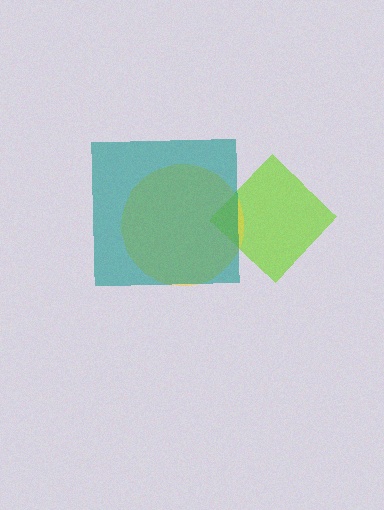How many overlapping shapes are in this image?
There are 3 overlapping shapes in the image.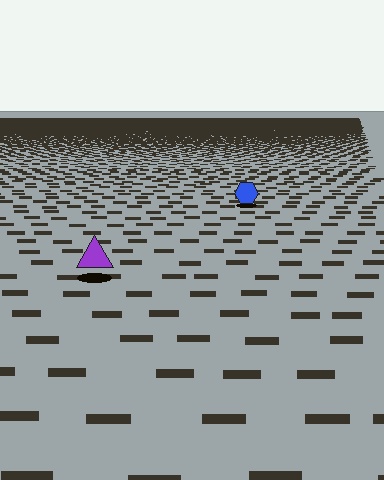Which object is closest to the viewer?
The purple triangle is closest. The texture marks near it are larger and more spread out.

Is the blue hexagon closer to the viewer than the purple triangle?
No. The purple triangle is closer — you can tell from the texture gradient: the ground texture is coarser near it.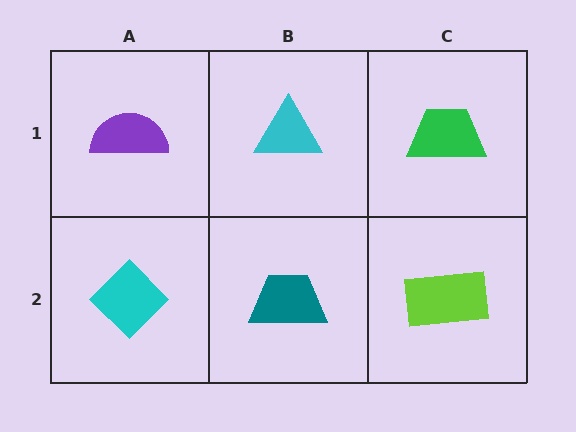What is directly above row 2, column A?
A purple semicircle.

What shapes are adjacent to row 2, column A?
A purple semicircle (row 1, column A), a teal trapezoid (row 2, column B).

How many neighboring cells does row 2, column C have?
2.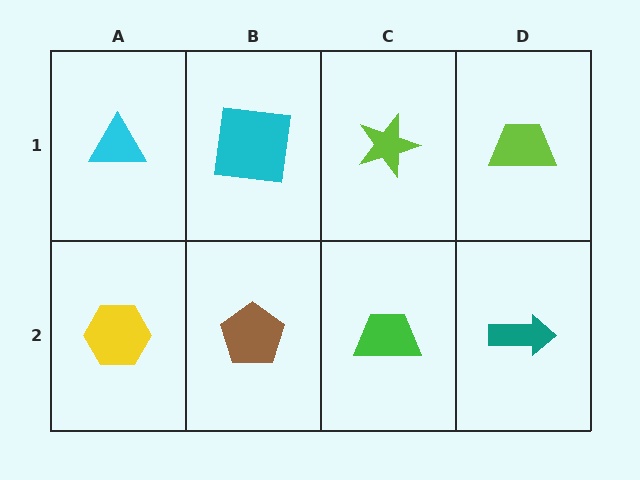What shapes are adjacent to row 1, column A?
A yellow hexagon (row 2, column A), a cyan square (row 1, column B).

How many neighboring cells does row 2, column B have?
3.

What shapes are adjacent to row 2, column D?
A lime trapezoid (row 1, column D), a green trapezoid (row 2, column C).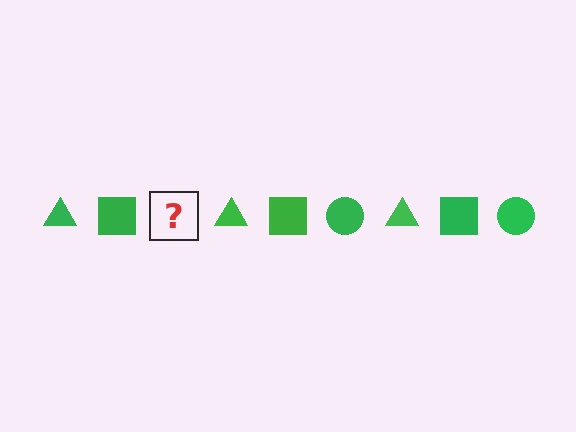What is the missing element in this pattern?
The missing element is a green circle.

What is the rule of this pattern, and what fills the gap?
The rule is that the pattern cycles through triangle, square, circle shapes in green. The gap should be filled with a green circle.